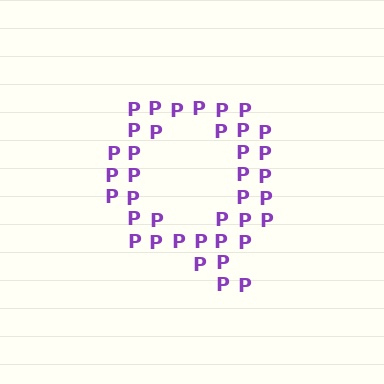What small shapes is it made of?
It is made of small letter P's.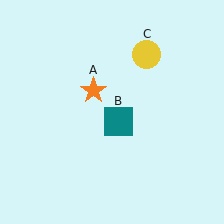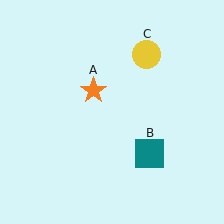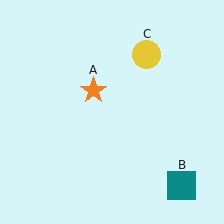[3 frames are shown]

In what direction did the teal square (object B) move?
The teal square (object B) moved down and to the right.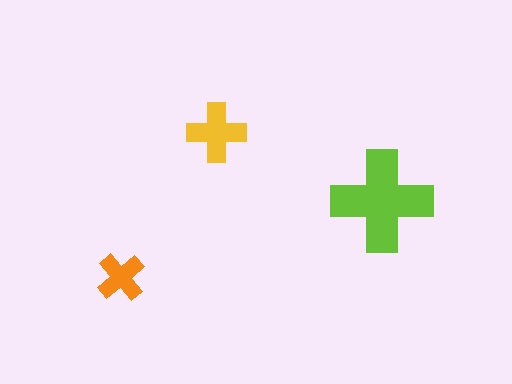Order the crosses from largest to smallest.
the lime one, the yellow one, the orange one.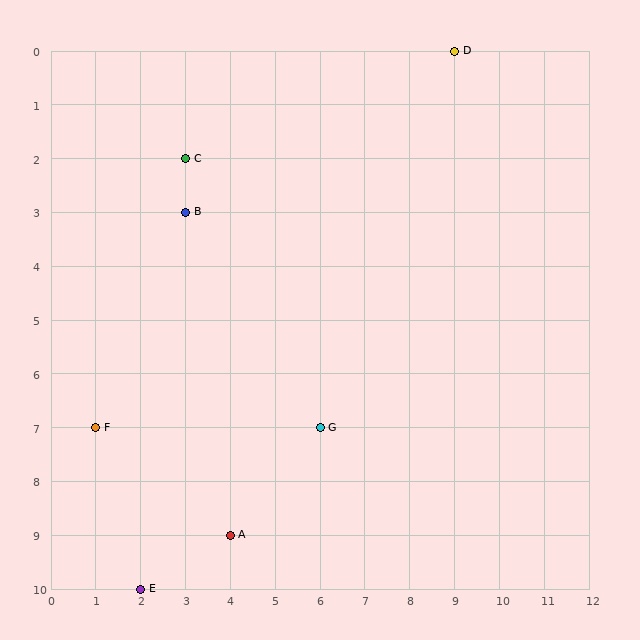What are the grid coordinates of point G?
Point G is at grid coordinates (6, 7).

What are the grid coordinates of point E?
Point E is at grid coordinates (2, 10).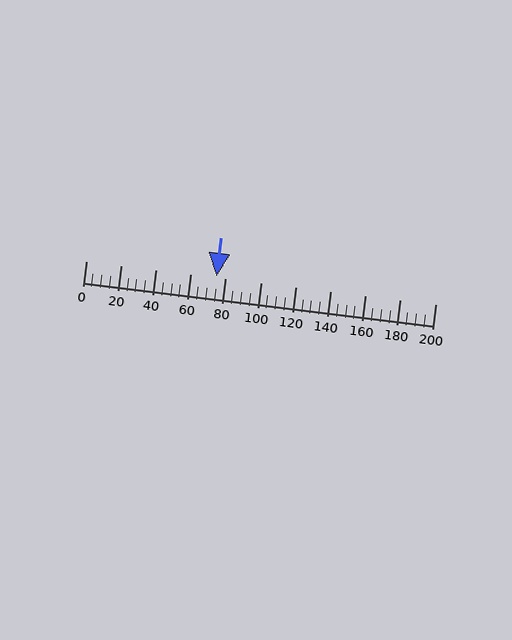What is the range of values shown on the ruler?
The ruler shows values from 0 to 200.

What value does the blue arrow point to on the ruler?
The blue arrow points to approximately 75.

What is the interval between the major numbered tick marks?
The major tick marks are spaced 20 units apart.